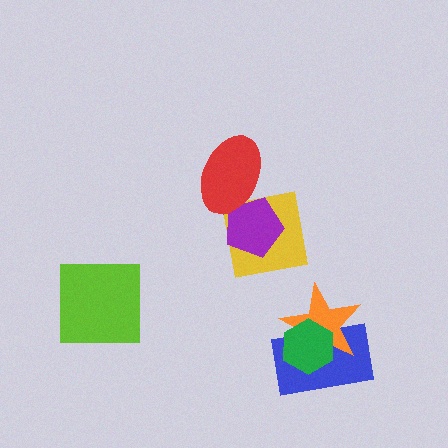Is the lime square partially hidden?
No, no other shape covers it.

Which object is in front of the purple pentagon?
The red ellipse is in front of the purple pentagon.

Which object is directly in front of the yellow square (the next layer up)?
The purple pentagon is directly in front of the yellow square.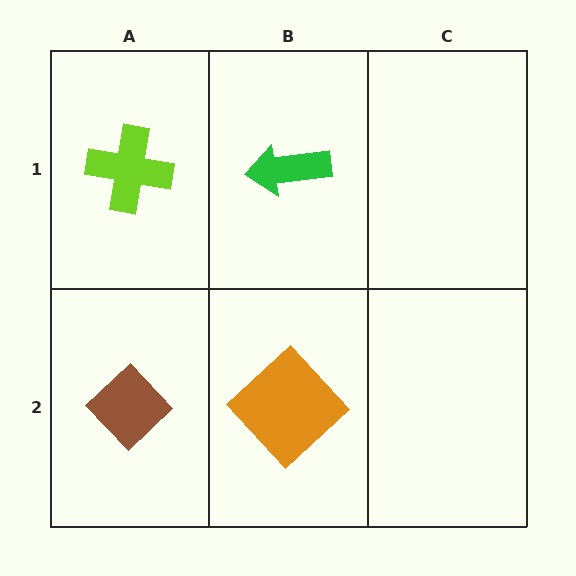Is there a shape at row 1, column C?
No, that cell is empty.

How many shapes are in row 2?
2 shapes.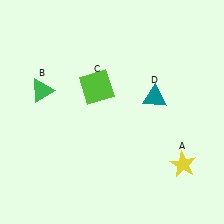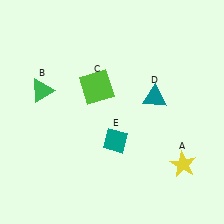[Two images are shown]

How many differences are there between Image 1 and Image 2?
There is 1 difference between the two images.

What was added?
A teal diamond (E) was added in Image 2.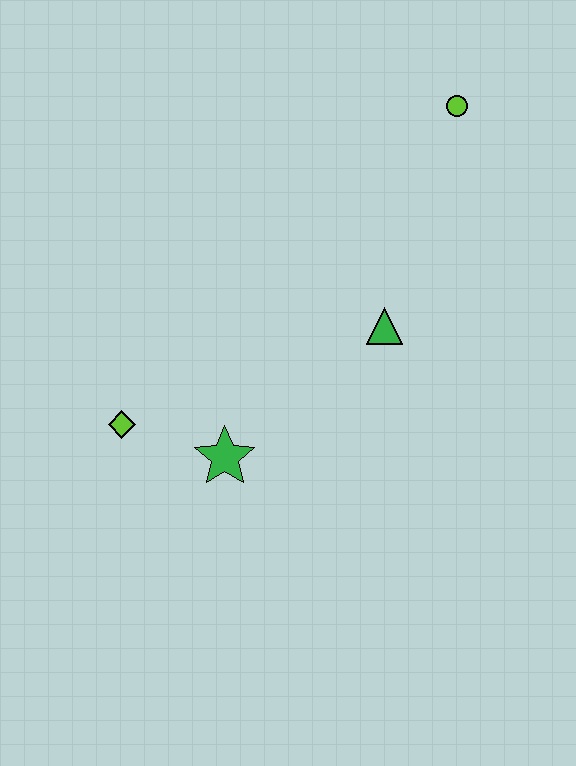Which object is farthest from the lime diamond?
The lime circle is farthest from the lime diamond.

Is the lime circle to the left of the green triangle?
No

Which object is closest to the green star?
The lime diamond is closest to the green star.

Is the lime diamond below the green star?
No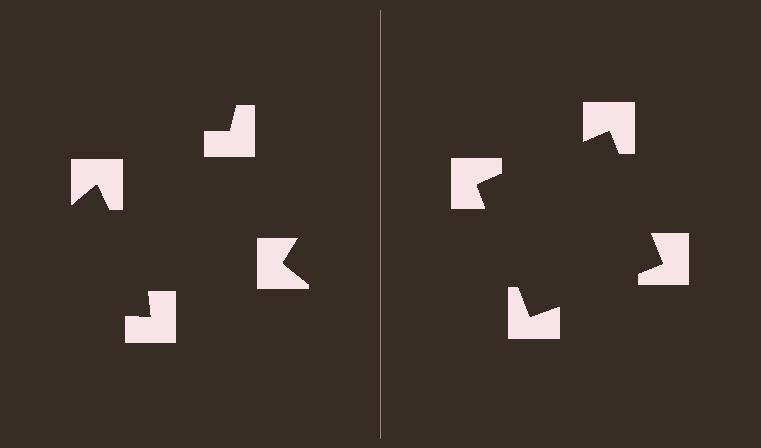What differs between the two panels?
The notched squares are positioned identically on both sides; only the wedge orientations differ. On the right they align to a square; on the left they are misaligned.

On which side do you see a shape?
An illusory square appears on the right side. On the left side the wedge cuts are rotated, so no coherent shape forms.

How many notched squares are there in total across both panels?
8 — 4 on each side.